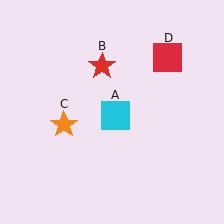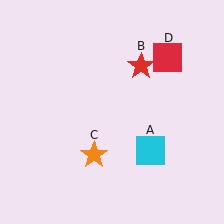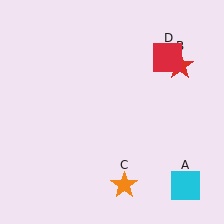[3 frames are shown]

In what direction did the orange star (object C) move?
The orange star (object C) moved down and to the right.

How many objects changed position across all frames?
3 objects changed position: cyan square (object A), red star (object B), orange star (object C).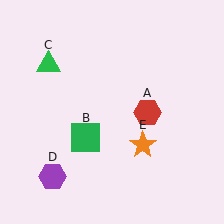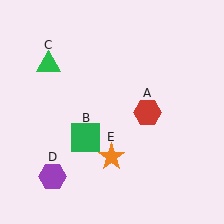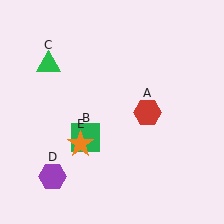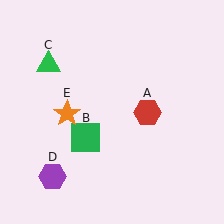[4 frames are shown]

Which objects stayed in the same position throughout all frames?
Red hexagon (object A) and green square (object B) and green triangle (object C) and purple hexagon (object D) remained stationary.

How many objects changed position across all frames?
1 object changed position: orange star (object E).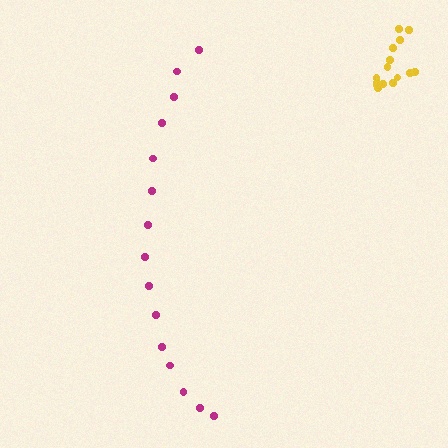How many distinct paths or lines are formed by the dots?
There are 2 distinct paths.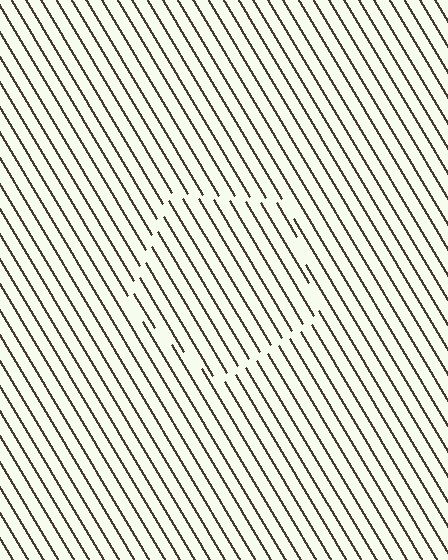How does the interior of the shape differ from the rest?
The interior of the shape contains the same grating, shifted by half a period — the contour is defined by the phase discontinuity where line-ends from the inner and outer gratings abut.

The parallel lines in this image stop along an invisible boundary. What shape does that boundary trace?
An illusory pentagon. The interior of the shape contains the same grating, shifted by half a period — the contour is defined by the phase discontinuity where line-ends from the inner and outer gratings abut.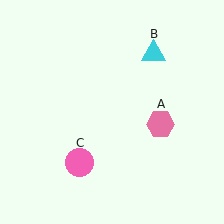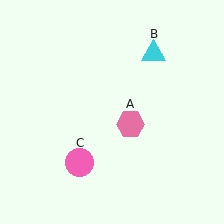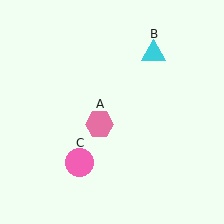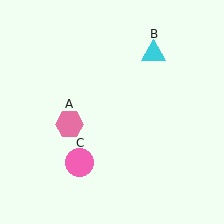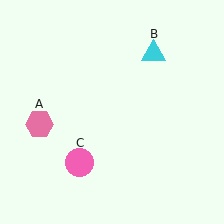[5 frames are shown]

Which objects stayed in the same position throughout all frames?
Cyan triangle (object B) and pink circle (object C) remained stationary.